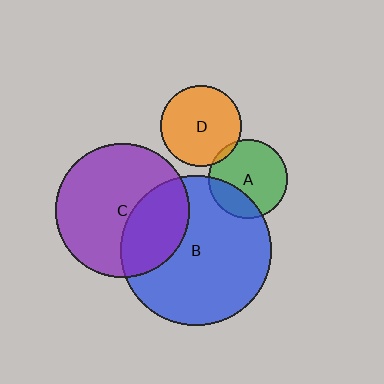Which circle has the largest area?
Circle B (blue).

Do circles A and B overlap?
Yes.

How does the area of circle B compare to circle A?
Approximately 3.6 times.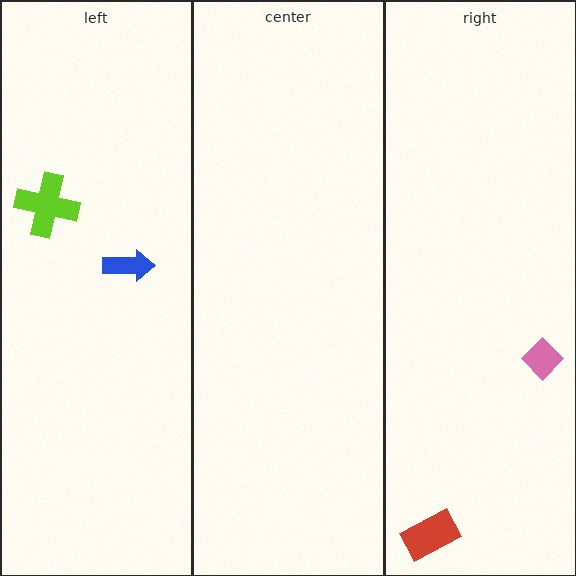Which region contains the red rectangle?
The right region.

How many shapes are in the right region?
2.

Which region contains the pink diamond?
The right region.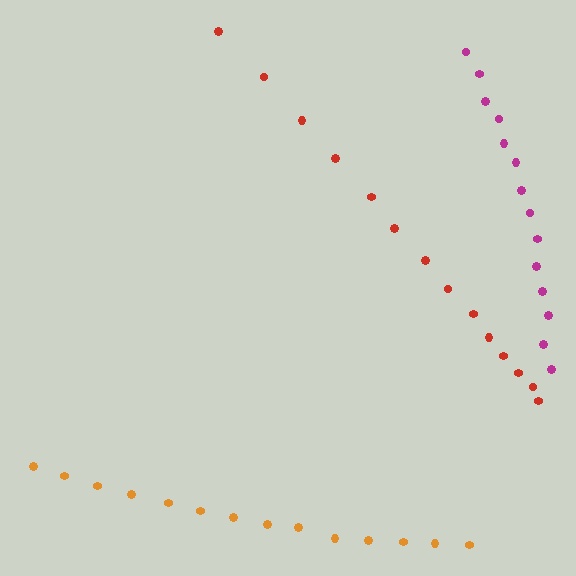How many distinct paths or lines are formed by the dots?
There are 3 distinct paths.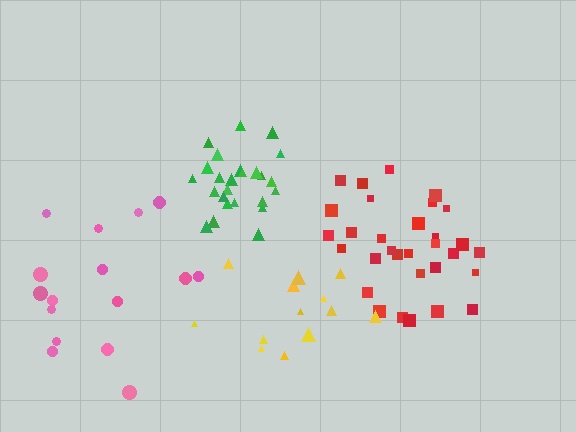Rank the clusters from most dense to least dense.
green, red, yellow, pink.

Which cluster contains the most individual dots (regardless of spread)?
Red (32).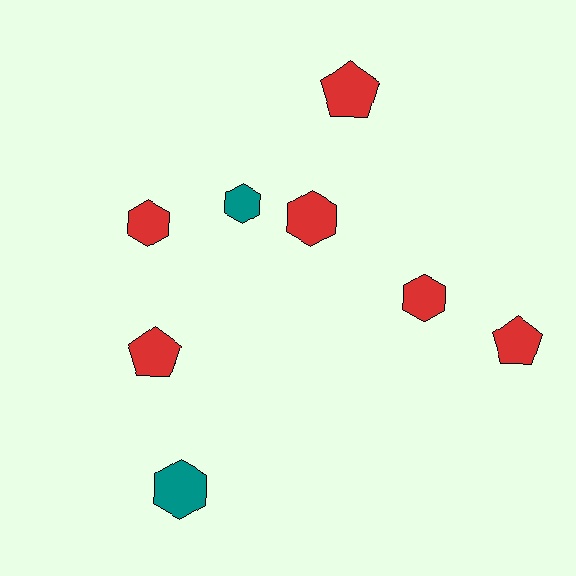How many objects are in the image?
There are 8 objects.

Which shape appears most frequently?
Hexagon, with 5 objects.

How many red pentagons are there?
There are 3 red pentagons.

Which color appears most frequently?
Red, with 6 objects.